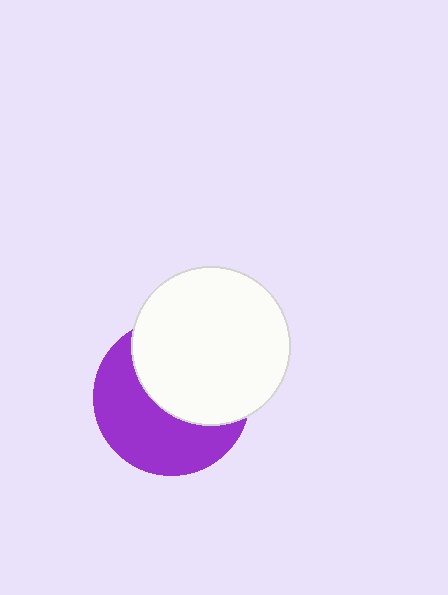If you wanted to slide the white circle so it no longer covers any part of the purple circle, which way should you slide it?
Slide it toward the upper-right — that is the most direct way to separate the two shapes.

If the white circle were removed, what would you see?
You would see the complete purple circle.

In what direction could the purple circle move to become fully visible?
The purple circle could move toward the lower-left. That would shift it out from behind the white circle entirely.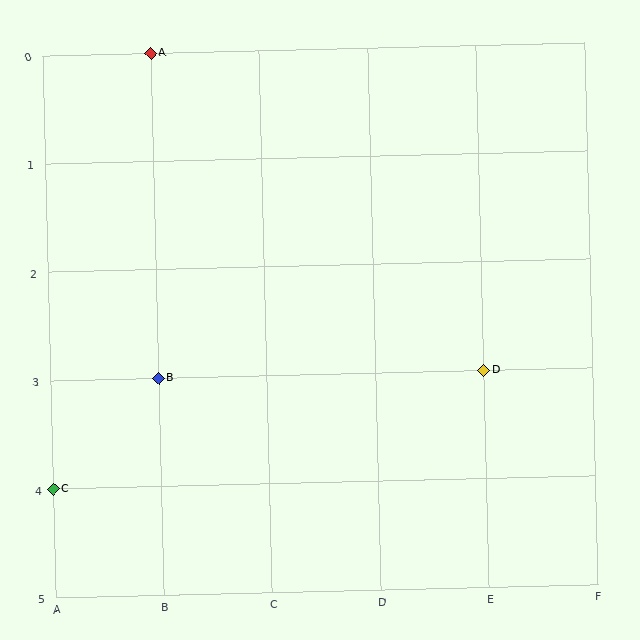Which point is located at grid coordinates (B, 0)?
Point A is at (B, 0).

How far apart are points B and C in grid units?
Points B and C are 1 column and 1 row apart (about 1.4 grid units diagonally).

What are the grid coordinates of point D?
Point D is at grid coordinates (E, 3).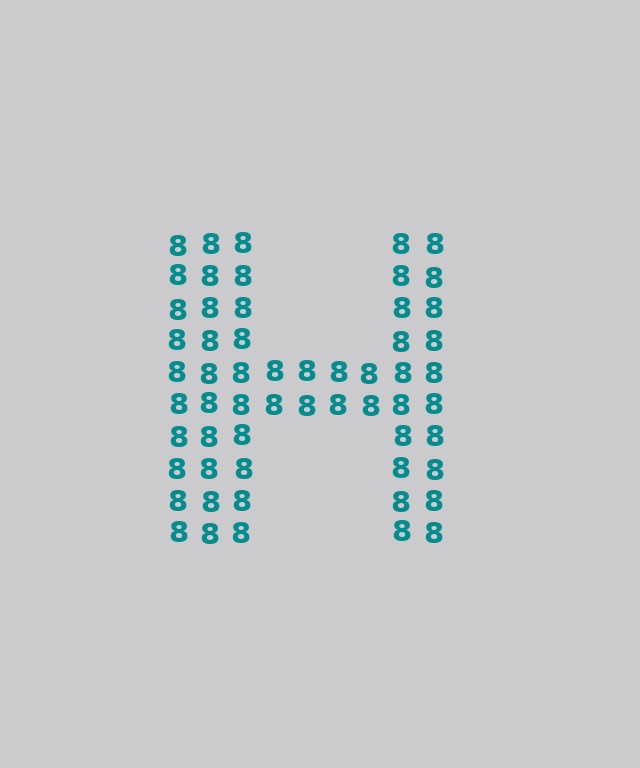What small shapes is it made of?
It is made of small digit 8's.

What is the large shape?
The large shape is the letter H.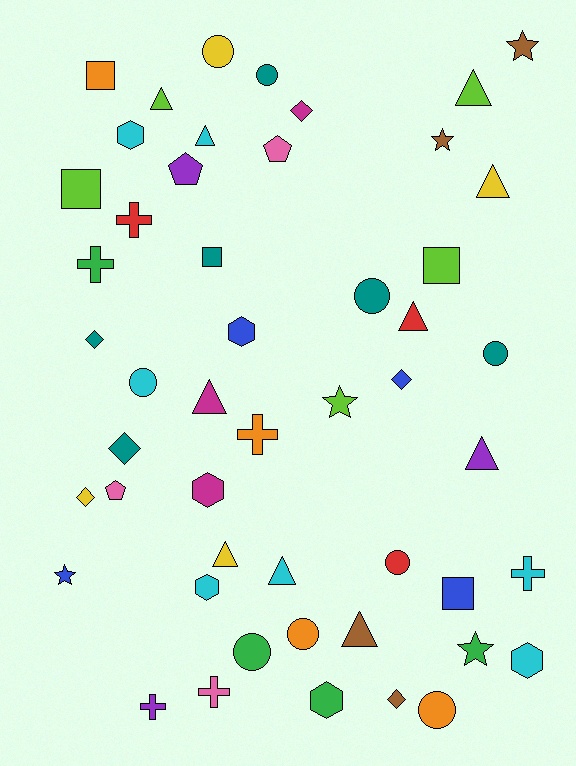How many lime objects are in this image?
There are 5 lime objects.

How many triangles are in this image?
There are 10 triangles.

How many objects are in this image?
There are 50 objects.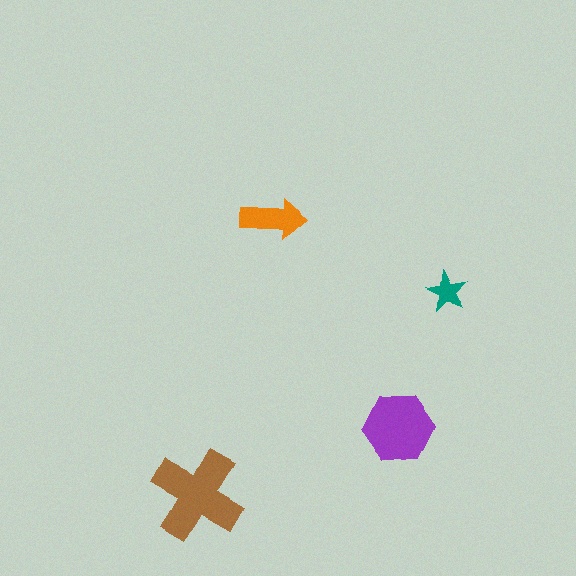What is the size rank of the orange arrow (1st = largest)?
3rd.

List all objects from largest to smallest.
The brown cross, the purple hexagon, the orange arrow, the teal star.